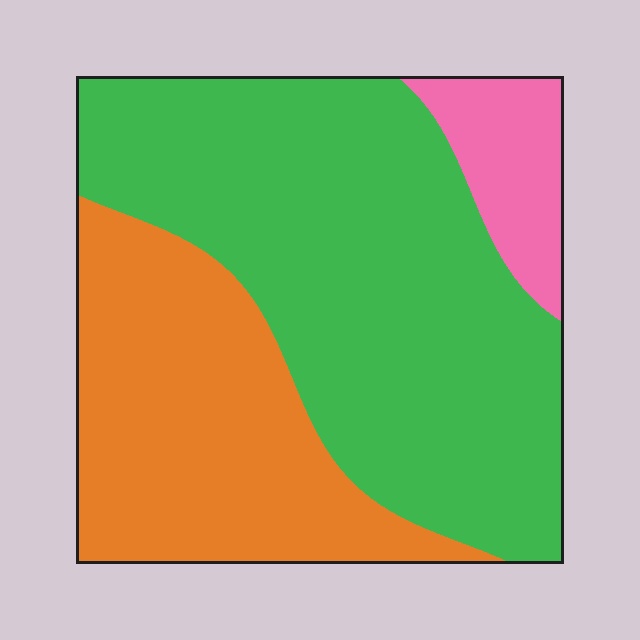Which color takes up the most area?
Green, at roughly 55%.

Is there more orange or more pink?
Orange.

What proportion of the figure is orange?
Orange takes up about one third (1/3) of the figure.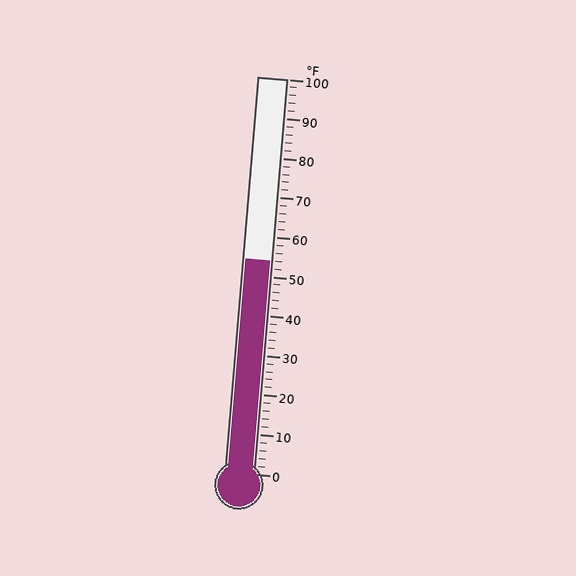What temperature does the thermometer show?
The thermometer shows approximately 54°F.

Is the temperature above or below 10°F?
The temperature is above 10°F.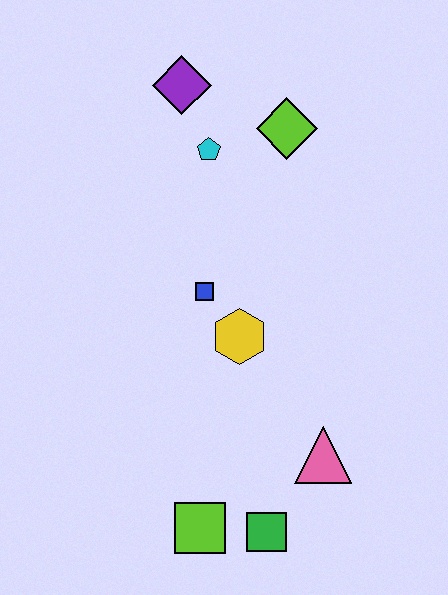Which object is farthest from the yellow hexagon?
The purple diamond is farthest from the yellow hexagon.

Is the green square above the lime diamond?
No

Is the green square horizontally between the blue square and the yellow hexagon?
No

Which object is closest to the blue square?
The yellow hexagon is closest to the blue square.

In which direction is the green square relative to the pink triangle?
The green square is below the pink triangle.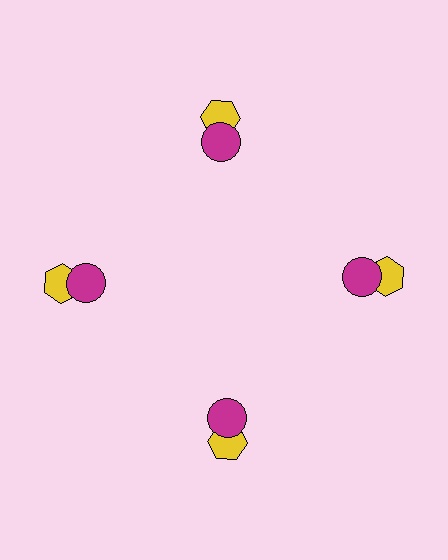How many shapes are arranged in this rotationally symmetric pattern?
There are 8 shapes, arranged in 4 groups of 2.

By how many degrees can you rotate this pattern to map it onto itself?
The pattern maps onto itself every 90 degrees of rotation.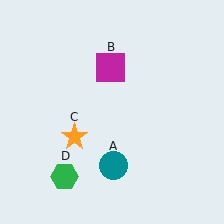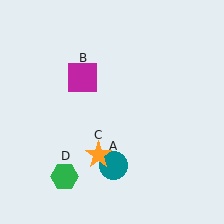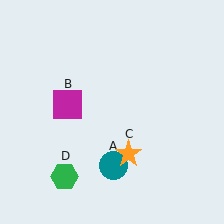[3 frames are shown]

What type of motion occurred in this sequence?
The magenta square (object B), orange star (object C) rotated counterclockwise around the center of the scene.